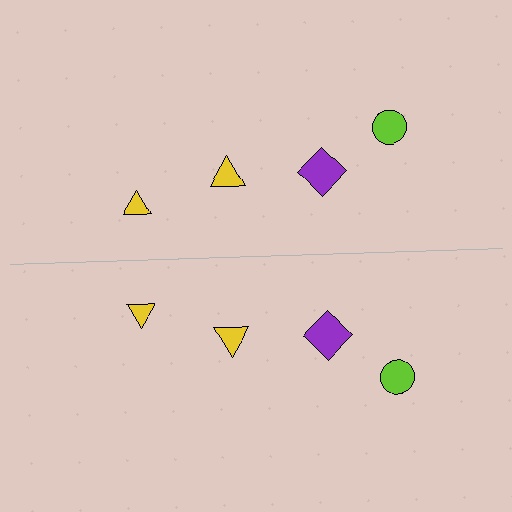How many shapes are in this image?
There are 8 shapes in this image.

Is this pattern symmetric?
Yes, this pattern has bilateral (reflection) symmetry.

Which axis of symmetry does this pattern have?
The pattern has a horizontal axis of symmetry running through the center of the image.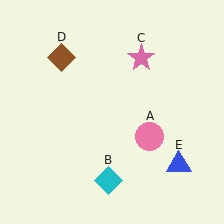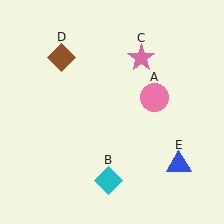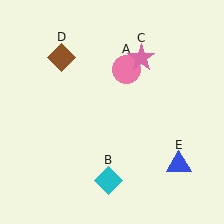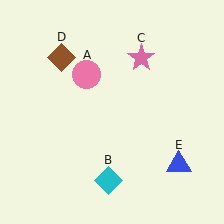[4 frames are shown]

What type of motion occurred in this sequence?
The pink circle (object A) rotated counterclockwise around the center of the scene.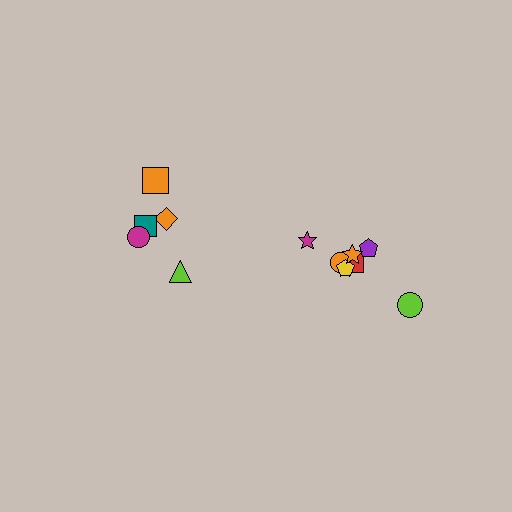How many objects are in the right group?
There are 8 objects.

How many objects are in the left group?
There are 5 objects.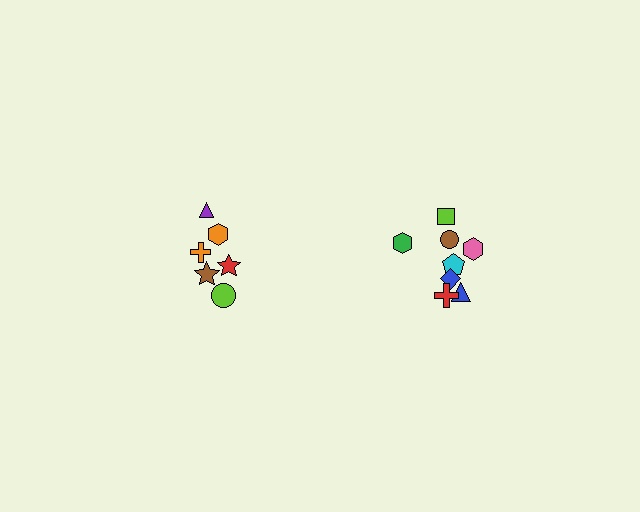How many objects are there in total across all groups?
There are 14 objects.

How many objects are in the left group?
There are 6 objects.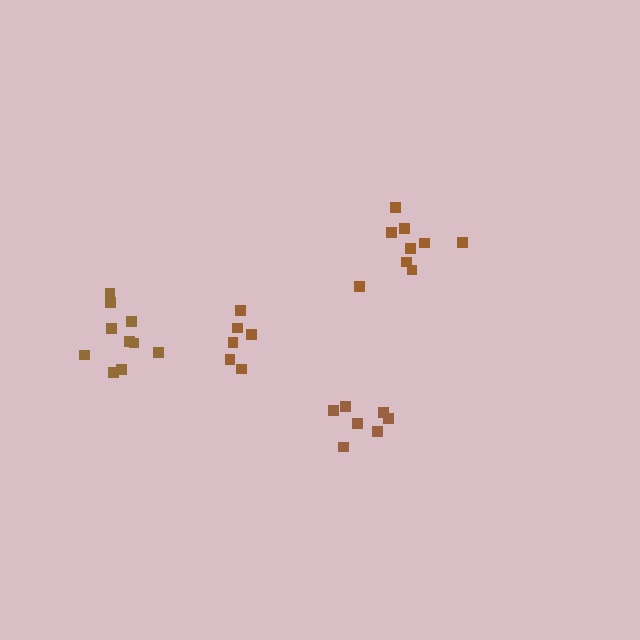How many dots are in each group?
Group 1: 7 dots, Group 2: 6 dots, Group 3: 10 dots, Group 4: 9 dots (32 total).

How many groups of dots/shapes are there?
There are 4 groups.